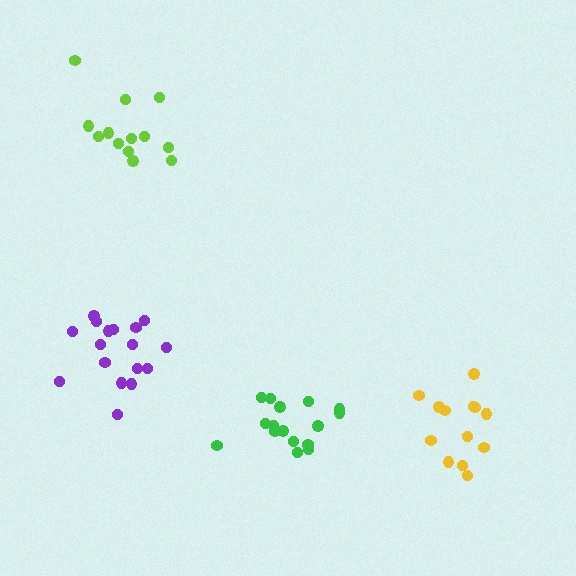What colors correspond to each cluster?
The clusters are colored: yellow, purple, lime, green.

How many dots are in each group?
Group 1: 13 dots, Group 2: 17 dots, Group 3: 13 dots, Group 4: 16 dots (59 total).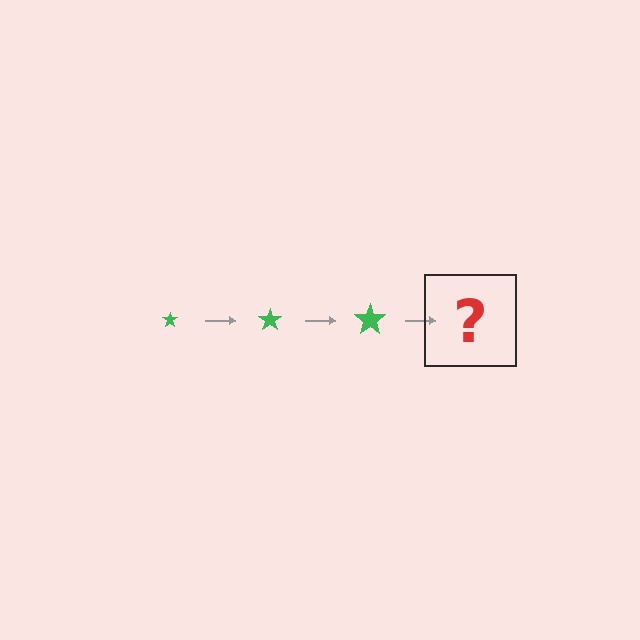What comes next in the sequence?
The next element should be a green star, larger than the previous one.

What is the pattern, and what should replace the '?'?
The pattern is that the star gets progressively larger each step. The '?' should be a green star, larger than the previous one.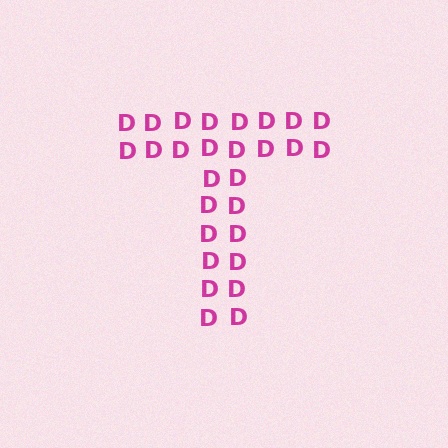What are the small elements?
The small elements are letter D's.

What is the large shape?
The large shape is the letter T.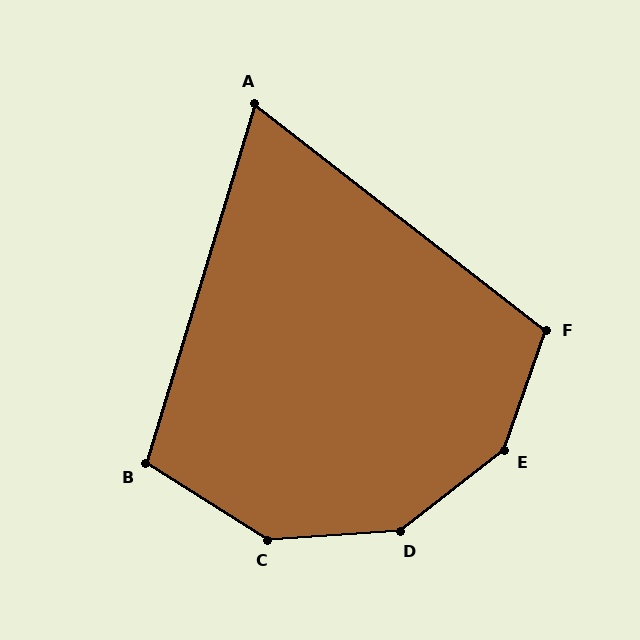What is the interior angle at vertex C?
Approximately 144 degrees (obtuse).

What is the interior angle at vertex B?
Approximately 105 degrees (obtuse).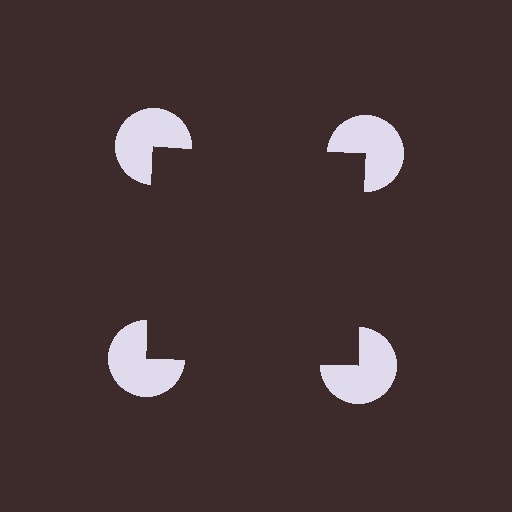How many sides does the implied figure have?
4 sides.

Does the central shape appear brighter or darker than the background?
It typically appears slightly darker than the background, even though no actual brightness change is drawn.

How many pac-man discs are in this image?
There are 4 — one at each vertex of the illusory square.